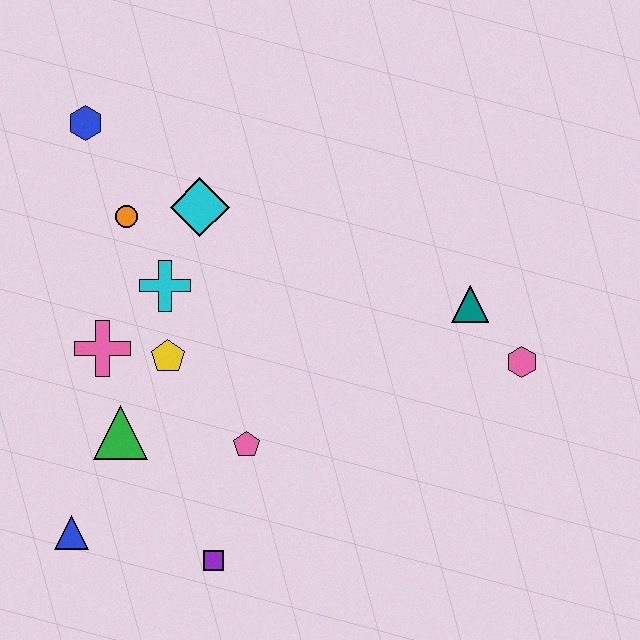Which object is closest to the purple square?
The pink pentagon is closest to the purple square.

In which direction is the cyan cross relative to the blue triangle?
The cyan cross is above the blue triangle.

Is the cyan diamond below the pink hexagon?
No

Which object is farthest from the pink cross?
The pink hexagon is farthest from the pink cross.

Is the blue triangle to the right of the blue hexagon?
No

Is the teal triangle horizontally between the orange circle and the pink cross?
No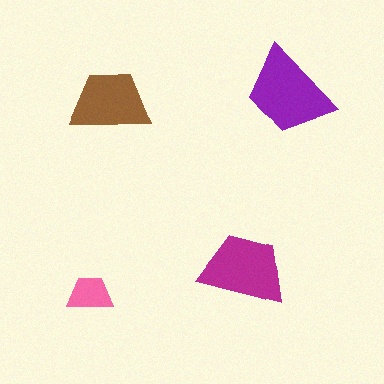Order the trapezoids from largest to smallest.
the purple one, the magenta one, the brown one, the pink one.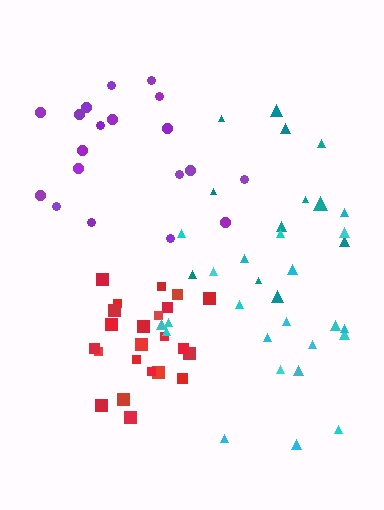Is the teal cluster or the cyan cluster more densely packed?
Cyan.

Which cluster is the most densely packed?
Red.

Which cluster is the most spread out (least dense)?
Teal.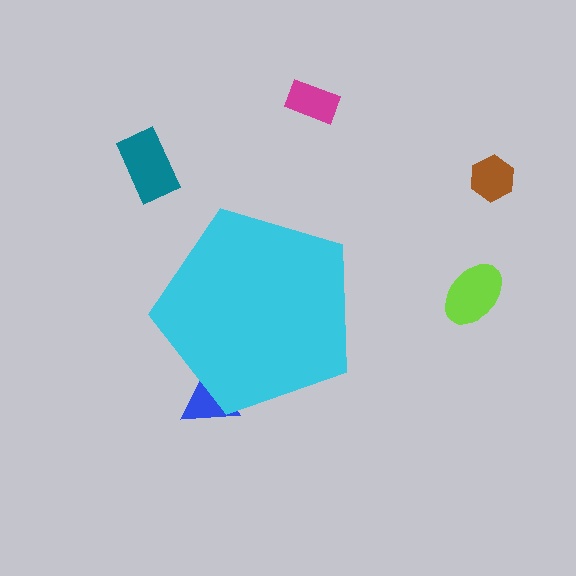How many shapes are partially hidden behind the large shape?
1 shape is partially hidden.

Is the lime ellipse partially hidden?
No, the lime ellipse is fully visible.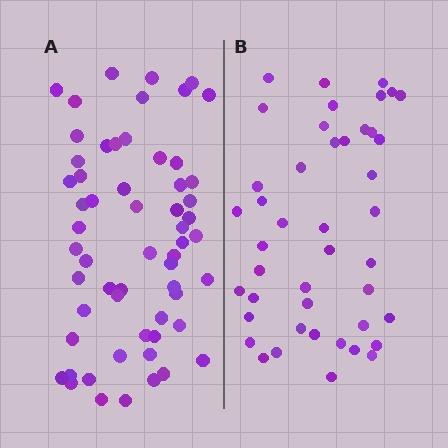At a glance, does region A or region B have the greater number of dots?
Region A (the left region) has more dots.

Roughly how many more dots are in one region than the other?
Region A has approximately 15 more dots than region B.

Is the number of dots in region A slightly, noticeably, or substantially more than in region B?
Region A has noticeably more, but not dramatically so. The ratio is roughly 1.3 to 1.